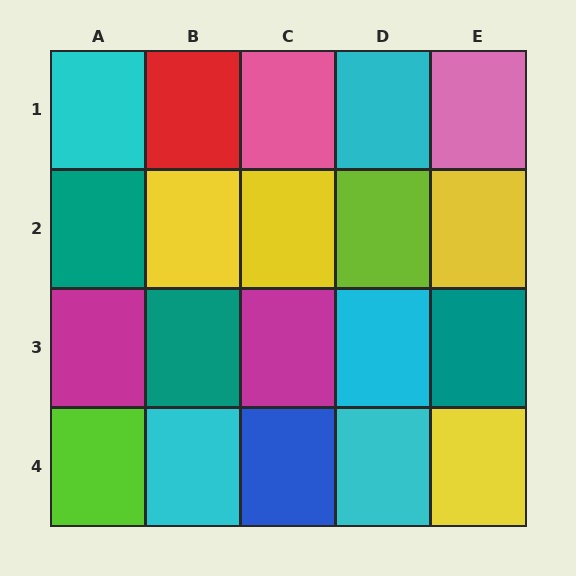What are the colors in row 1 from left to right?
Cyan, red, pink, cyan, pink.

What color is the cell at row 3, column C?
Magenta.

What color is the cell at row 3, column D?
Cyan.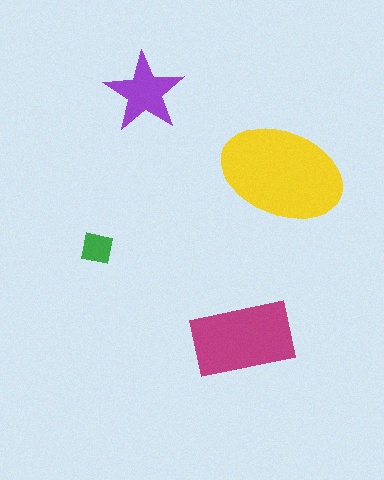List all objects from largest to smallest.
The yellow ellipse, the magenta rectangle, the purple star, the green square.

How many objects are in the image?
There are 4 objects in the image.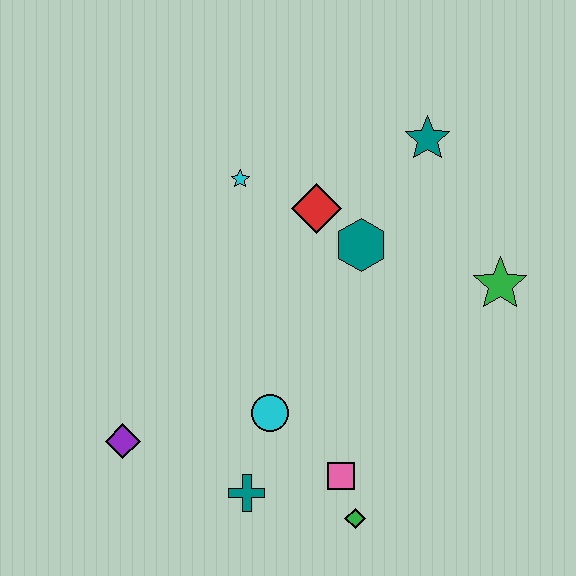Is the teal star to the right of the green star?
No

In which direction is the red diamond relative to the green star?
The red diamond is to the left of the green star.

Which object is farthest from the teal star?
The purple diamond is farthest from the teal star.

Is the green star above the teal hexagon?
No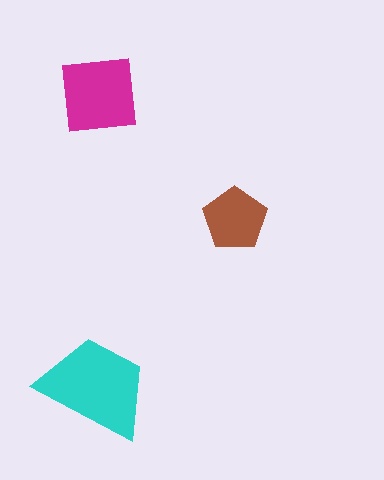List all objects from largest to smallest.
The cyan trapezoid, the magenta square, the brown pentagon.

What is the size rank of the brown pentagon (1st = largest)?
3rd.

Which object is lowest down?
The cyan trapezoid is bottommost.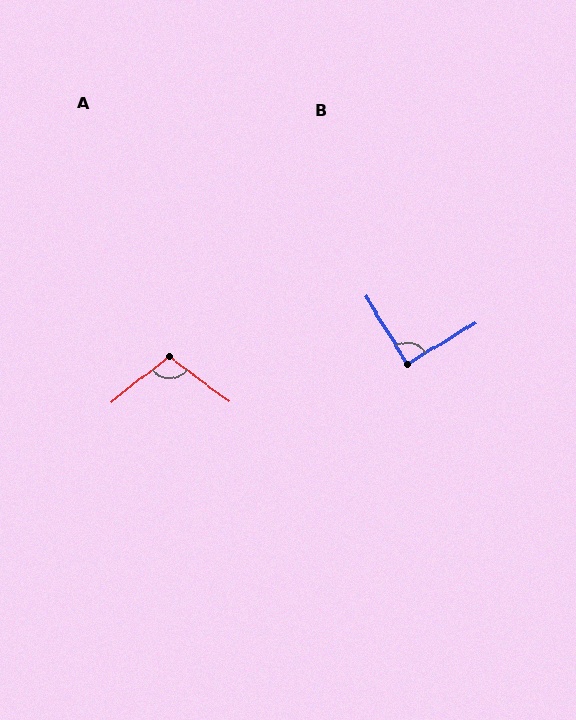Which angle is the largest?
A, at approximately 106 degrees.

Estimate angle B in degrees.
Approximately 91 degrees.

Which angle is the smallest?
B, at approximately 91 degrees.